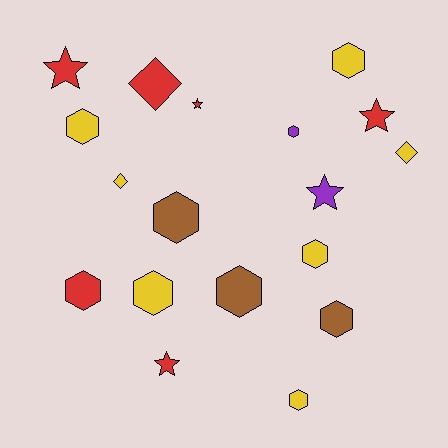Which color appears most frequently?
Yellow, with 7 objects.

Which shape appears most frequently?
Hexagon, with 10 objects.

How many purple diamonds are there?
There are no purple diamonds.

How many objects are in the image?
There are 18 objects.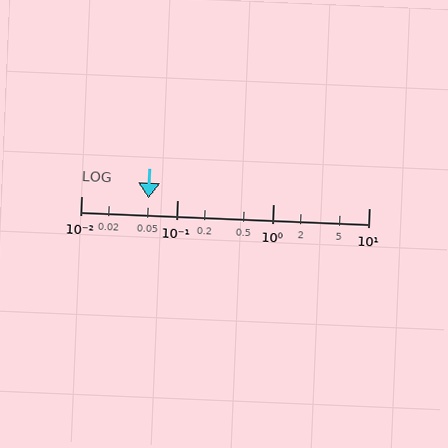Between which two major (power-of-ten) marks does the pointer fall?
The pointer is between 0.01 and 0.1.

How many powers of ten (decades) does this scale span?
The scale spans 3 decades, from 0.01 to 10.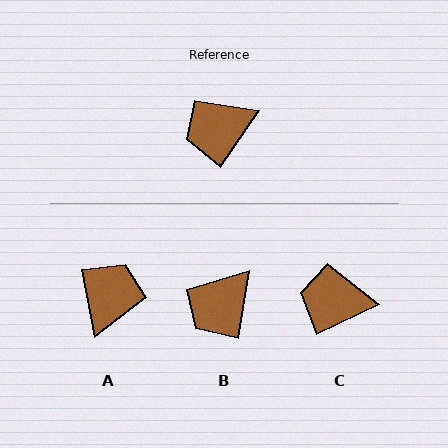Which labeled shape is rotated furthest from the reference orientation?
A, about 134 degrees away.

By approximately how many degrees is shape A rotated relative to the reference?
Approximately 134 degrees clockwise.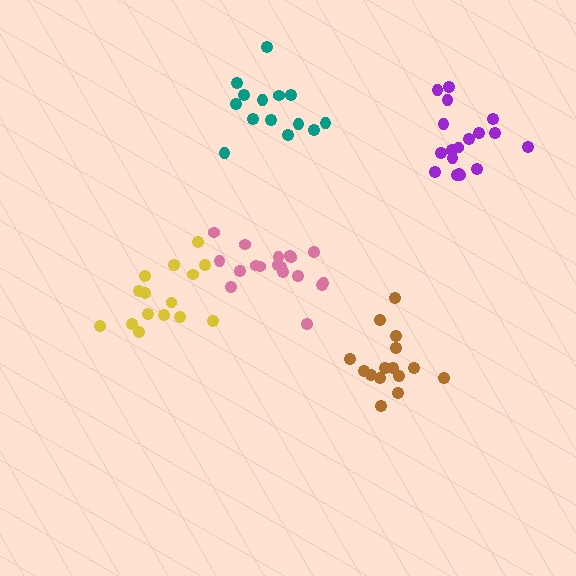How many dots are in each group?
Group 1: 14 dots, Group 2: 18 dots, Group 3: 15 dots, Group 4: 18 dots, Group 5: 15 dots (80 total).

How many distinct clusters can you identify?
There are 5 distinct clusters.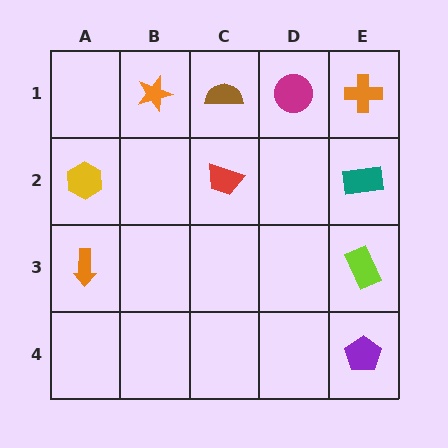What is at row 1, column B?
An orange star.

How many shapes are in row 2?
3 shapes.